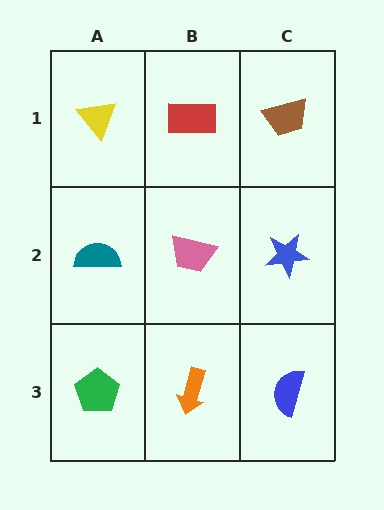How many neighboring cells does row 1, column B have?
3.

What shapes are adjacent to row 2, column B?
A red rectangle (row 1, column B), an orange arrow (row 3, column B), a teal semicircle (row 2, column A), a blue star (row 2, column C).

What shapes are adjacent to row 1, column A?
A teal semicircle (row 2, column A), a red rectangle (row 1, column B).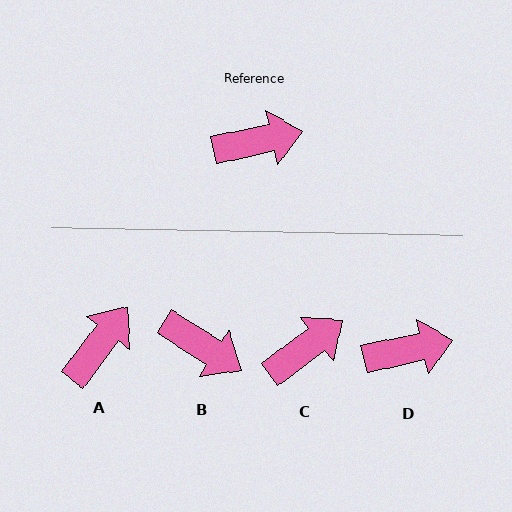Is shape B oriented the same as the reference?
No, it is off by about 45 degrees.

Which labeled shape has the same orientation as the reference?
D.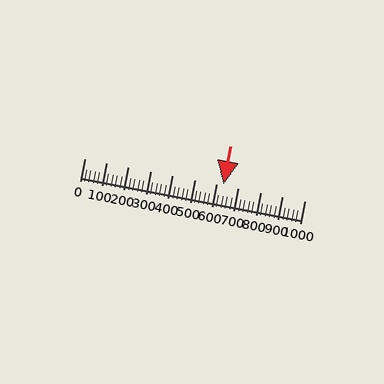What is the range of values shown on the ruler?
The ruler shows values from 0 to 1000.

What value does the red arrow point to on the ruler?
The red arrow points to approximately 634.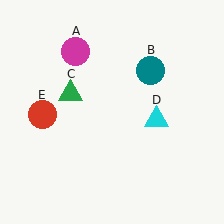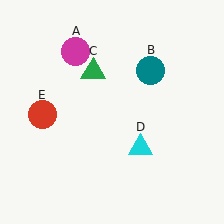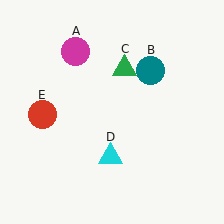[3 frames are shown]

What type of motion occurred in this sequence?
The green triangle (object C), cyan triangle (object D) rotated clockwise around the center of the scene.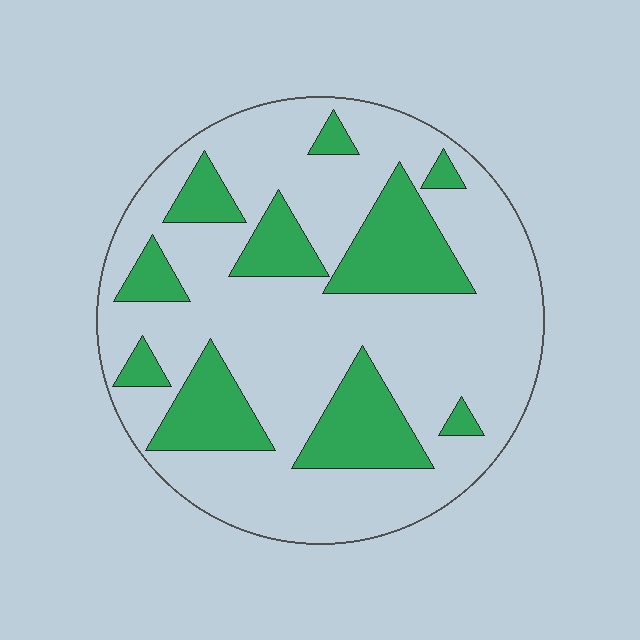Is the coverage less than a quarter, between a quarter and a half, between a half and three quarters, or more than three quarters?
Between a quarter and a half.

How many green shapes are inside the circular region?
10.